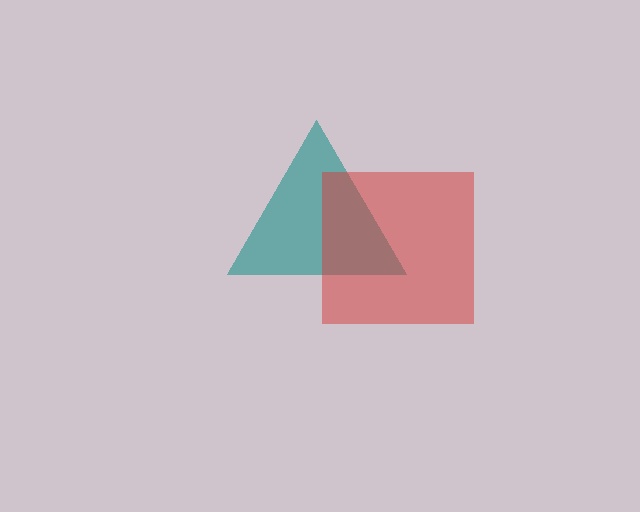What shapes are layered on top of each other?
The layered shapes are: a teal triangle, a red square.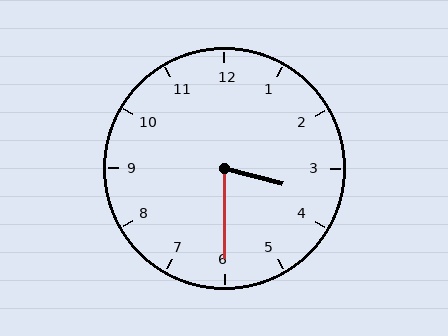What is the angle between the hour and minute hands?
Approximately 75 degrees.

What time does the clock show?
3:30.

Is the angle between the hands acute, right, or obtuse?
It is acute.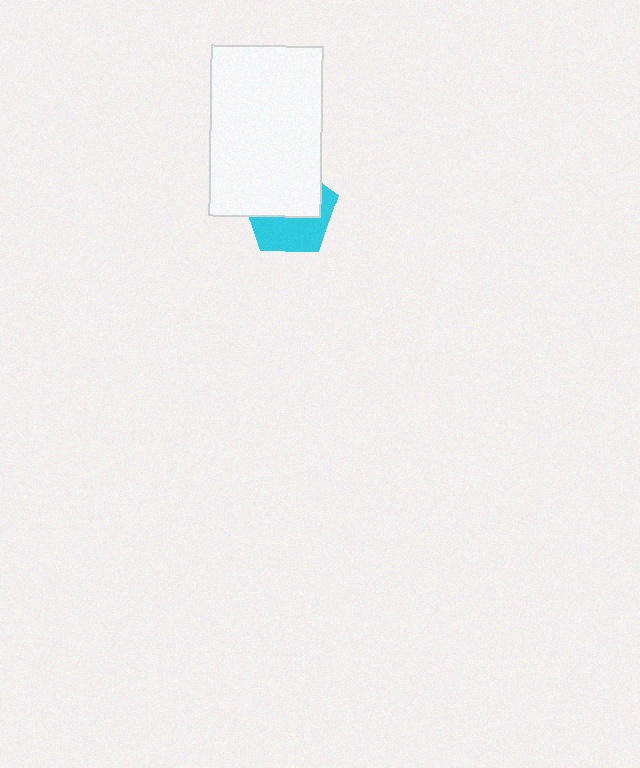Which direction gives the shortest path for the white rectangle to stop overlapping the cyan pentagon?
Moving up gives the shortest separation.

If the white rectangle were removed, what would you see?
You would see the complete cyan pentagon.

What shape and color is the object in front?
The object in front is a white rectangle.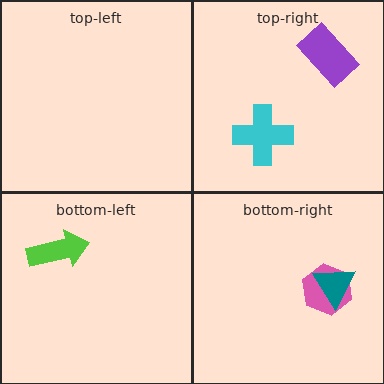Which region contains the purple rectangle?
The top-right region.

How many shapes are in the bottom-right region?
2.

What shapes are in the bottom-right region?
The pink hexagon, the teal triangle.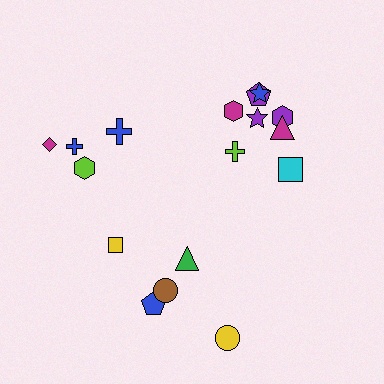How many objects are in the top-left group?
There are 4 objects.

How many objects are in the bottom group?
There are 5 objects.